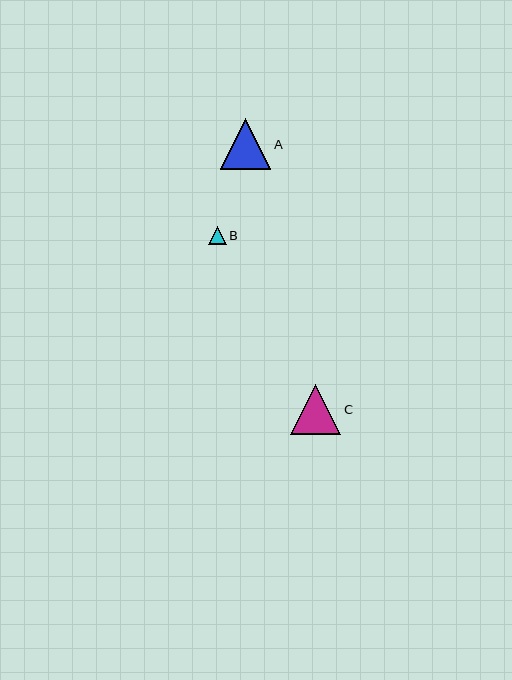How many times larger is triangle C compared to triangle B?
Triangle C is approximately 2.8 times the size of triangle B.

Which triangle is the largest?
Triangle A is the largest with a size of approximately 51 pixels.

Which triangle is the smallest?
Triangle B is the smallest with a size of approximately 18 pixels.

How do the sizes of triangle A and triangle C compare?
Triangle A and triangle C are approximately the same size.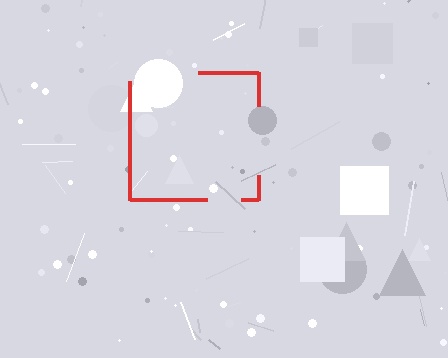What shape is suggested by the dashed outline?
The dashed outline suggests a square.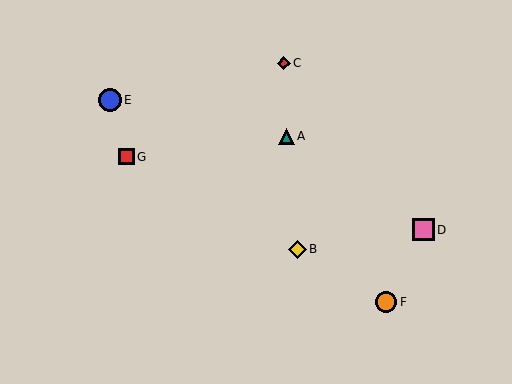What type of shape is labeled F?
Shape F is an orange circle.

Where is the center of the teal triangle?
The center of the teal triangle is at (286, 136).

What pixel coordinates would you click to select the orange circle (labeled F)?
Click at (386, 302) to select the orange circle F.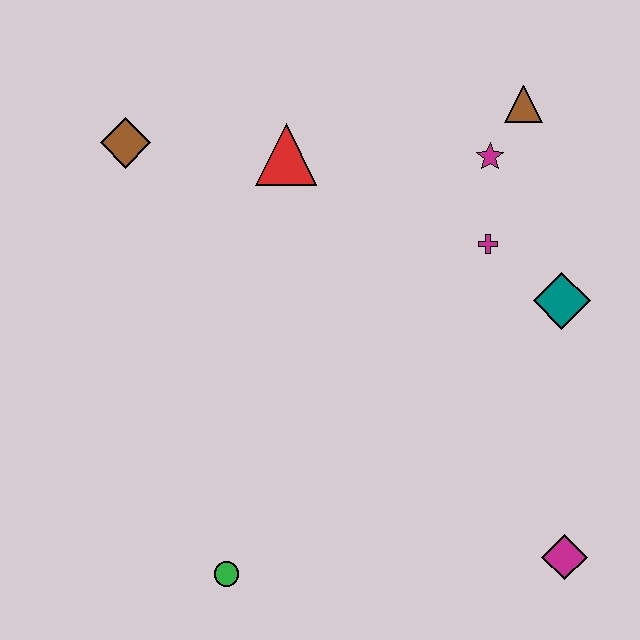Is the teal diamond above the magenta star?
No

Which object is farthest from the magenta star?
The green circle is farthest from the magenta star.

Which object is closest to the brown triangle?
The magenta star is closest to the brown triangle.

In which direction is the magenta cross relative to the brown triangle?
The magenta cross is below the brown triangle.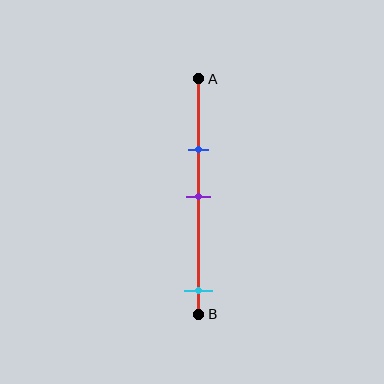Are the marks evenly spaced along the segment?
No, the marks are not evenly spaced.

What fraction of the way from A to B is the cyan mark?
The cyan mark is approximately 90% (0.9) of the way from A to B.